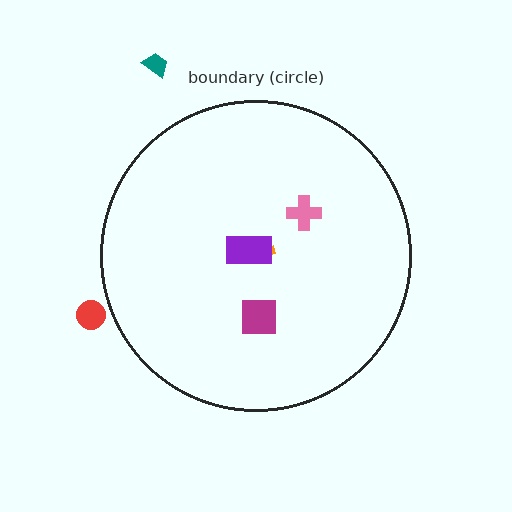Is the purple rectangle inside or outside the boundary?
Inside.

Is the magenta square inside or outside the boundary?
Inside.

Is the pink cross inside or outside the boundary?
Inside.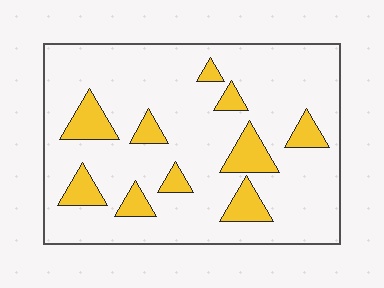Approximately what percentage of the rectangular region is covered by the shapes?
Approximately 15%.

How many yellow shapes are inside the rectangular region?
10.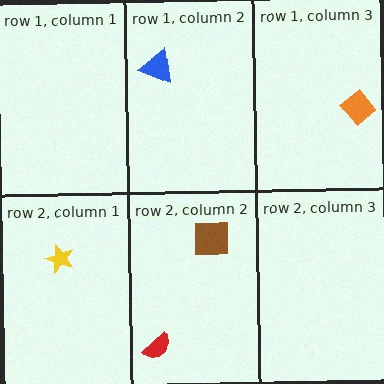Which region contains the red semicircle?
The row 2, column 2 region.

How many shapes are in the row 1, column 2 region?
1.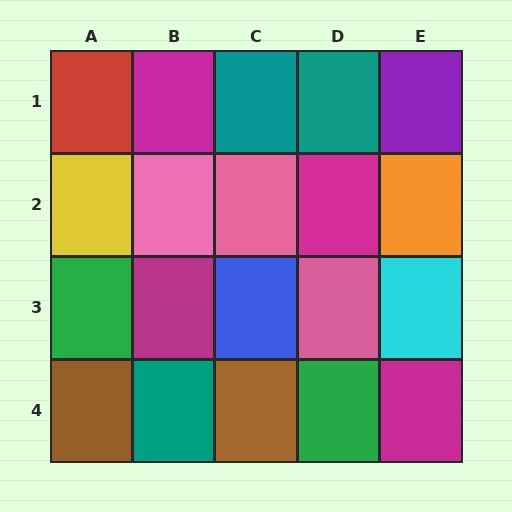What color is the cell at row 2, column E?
Orange.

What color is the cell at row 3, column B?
Magenta.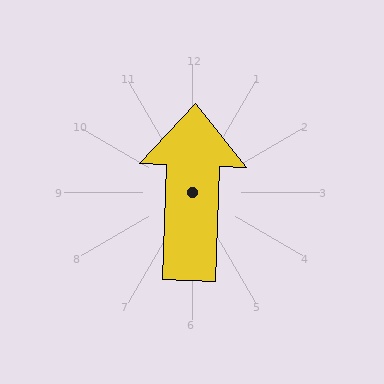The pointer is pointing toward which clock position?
Roughly 12 o'clock.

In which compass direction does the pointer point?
North.